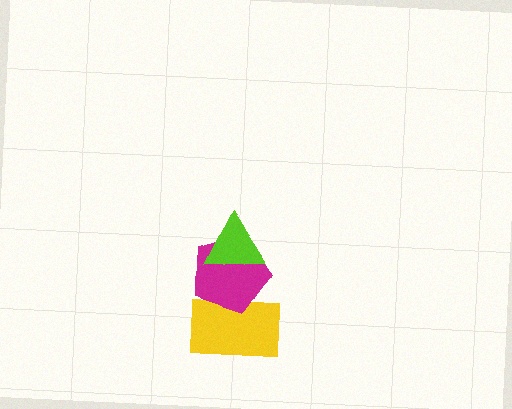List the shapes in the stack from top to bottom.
From top to bottom: the lime triangle, the magenta pentagon, the yellow rectangle.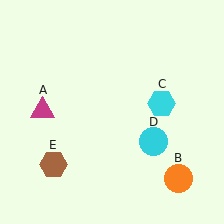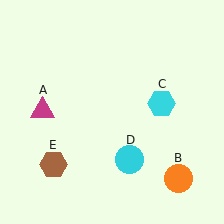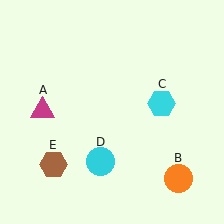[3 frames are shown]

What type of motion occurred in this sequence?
The cyan circle (object D) rotated clockwise around the center of the scene.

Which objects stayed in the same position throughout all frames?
Magenta triangle (object A) and orange circle (object B) and cyan hexagon (object C) and brown hexagon (object E) remained stationary.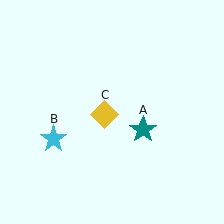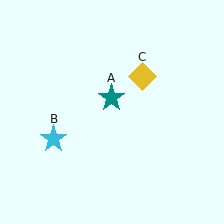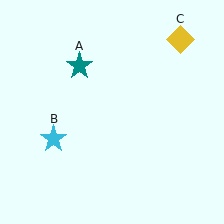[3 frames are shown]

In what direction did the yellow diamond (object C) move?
The yellow diamond (object C) moved up and to the right.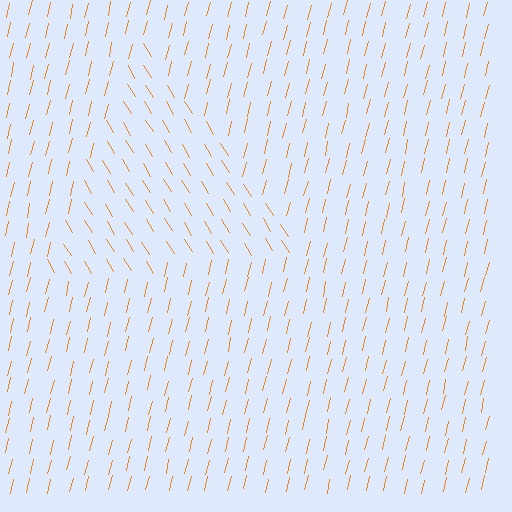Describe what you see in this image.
The image is filled with small orange line segments. A triangle region in the image has lines oriented differently from the surrounding lines, creating a visible texture boundary.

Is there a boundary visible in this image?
Yes, there is a texture boundary formed by a change in line orientation.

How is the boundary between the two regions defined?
The boundary is defined purely by a change in line orientation (approximately 45 degrees difference). All lines are the same color and thickness.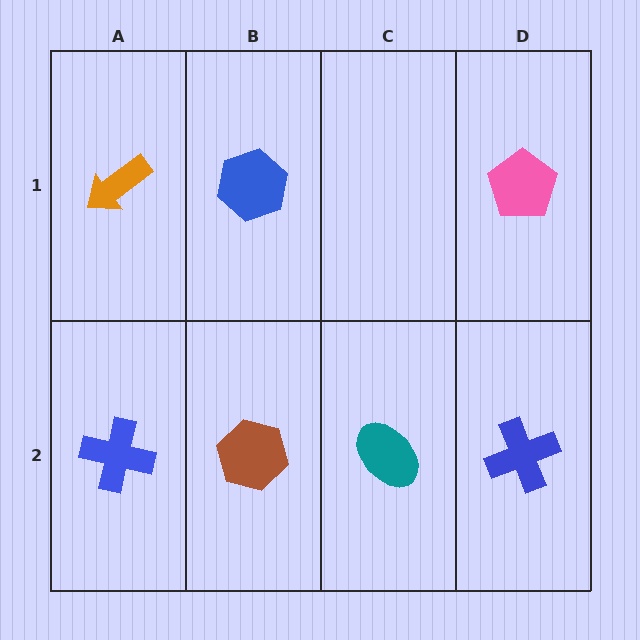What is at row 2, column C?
A teal ellipse.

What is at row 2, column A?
A blue cross.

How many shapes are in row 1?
3 shapes.